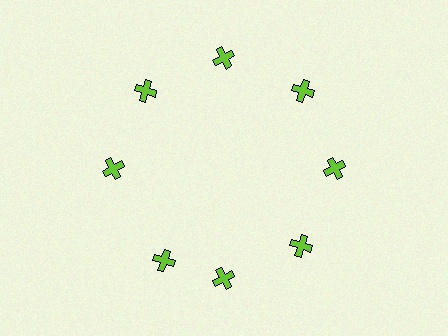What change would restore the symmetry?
The symmetry would be restored by rotating it back into even spacing with its neighbors so that all 8 crosses sit at equal angles and equal distance from the center.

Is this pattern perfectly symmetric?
No. The 8 lime crosses are arranged in a ring, but one element near the 8 o'clock position is rotated out of alignment along the ring, breaking the 8-fold rotational symmetry.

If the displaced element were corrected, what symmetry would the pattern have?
It would have 8-fold rotational symmetry — the pattern would map onto itself every 45 degrees.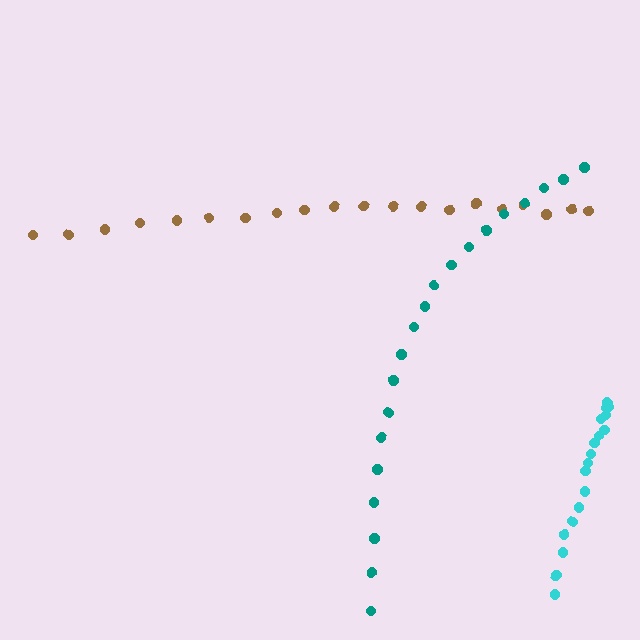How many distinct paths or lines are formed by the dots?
There are 3 distinct paths.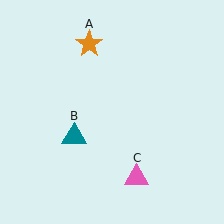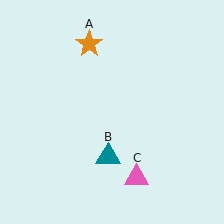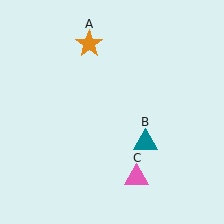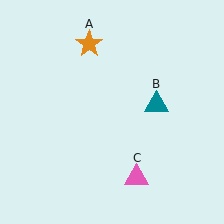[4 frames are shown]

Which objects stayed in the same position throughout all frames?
Orange star (object A) and pink triangle (object C) remained stationary.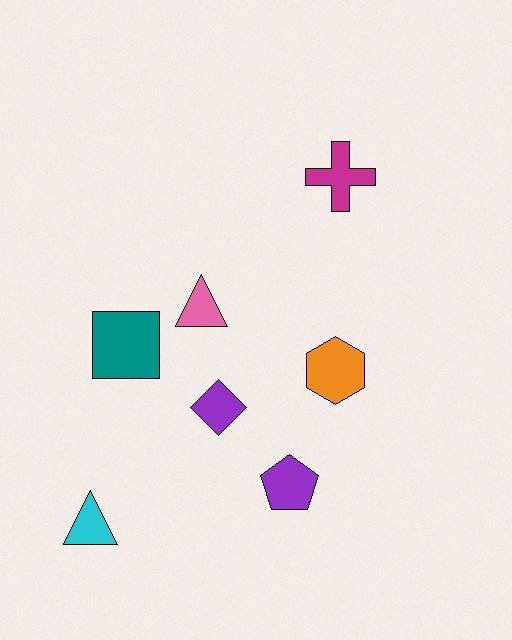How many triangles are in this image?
There are 2 triangles.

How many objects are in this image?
There are 7 objects.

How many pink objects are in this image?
There is 1 pink object.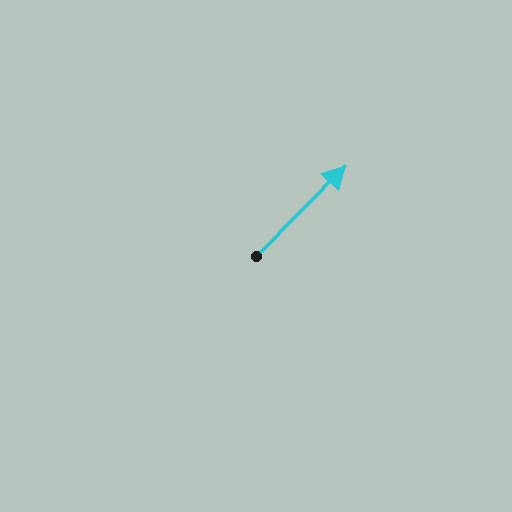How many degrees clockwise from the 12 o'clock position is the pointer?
Approximately 45 degrees.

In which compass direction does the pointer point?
Northeast.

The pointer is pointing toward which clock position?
Roughly 1 o'clock.